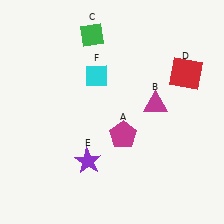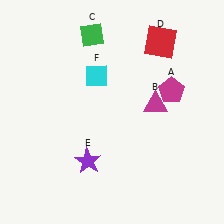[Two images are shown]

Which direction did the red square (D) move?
The red square (D) moved up.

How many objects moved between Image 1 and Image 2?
2 objects moved between the two images.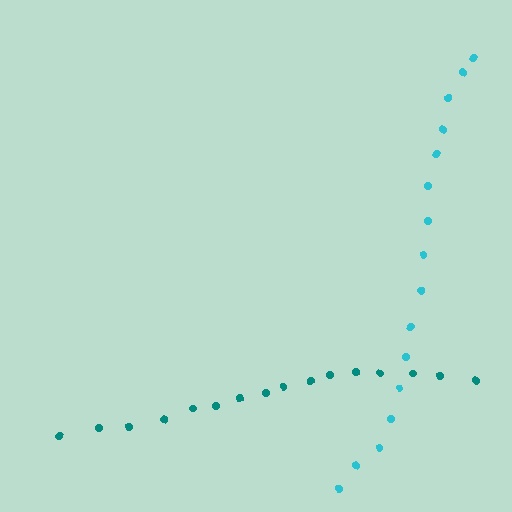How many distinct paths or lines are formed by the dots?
There are 2 distinct paths.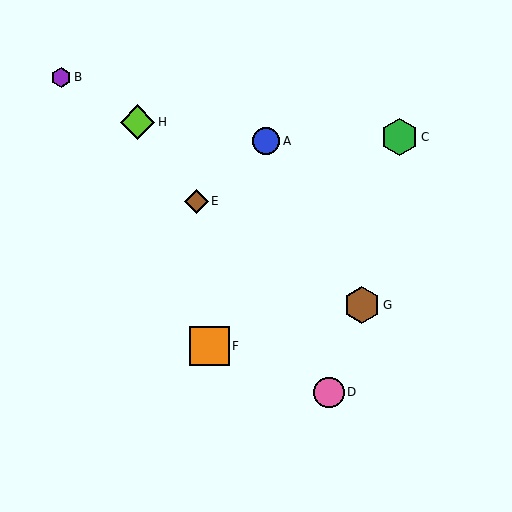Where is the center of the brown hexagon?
The center of the brown hexagon is at (362, 305).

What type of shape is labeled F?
Shape F is an orange square.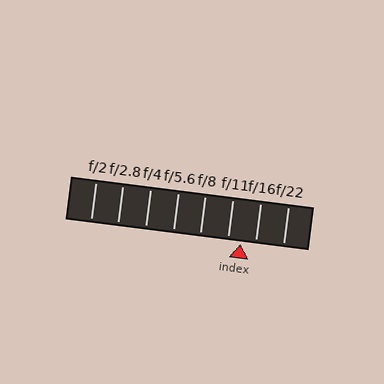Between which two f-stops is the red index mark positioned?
The index mark is between f/11 and f/16.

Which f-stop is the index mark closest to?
The index mark is closest to f/11.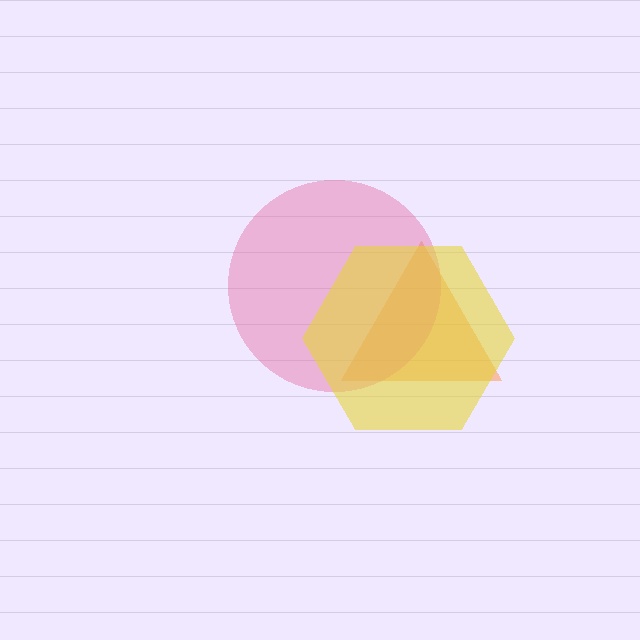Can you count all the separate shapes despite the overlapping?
Yes, there are 3 separate shapes.